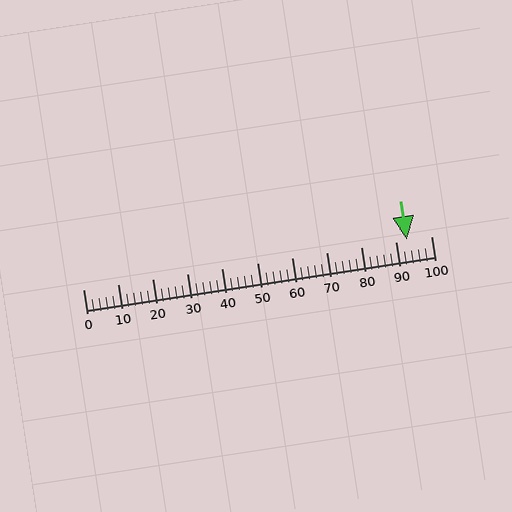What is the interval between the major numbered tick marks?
The major tick marks are spaced 10 units apart.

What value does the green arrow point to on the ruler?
The green arrow points to approximately 93.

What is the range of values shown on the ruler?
The ruler shows values from 0 to 100.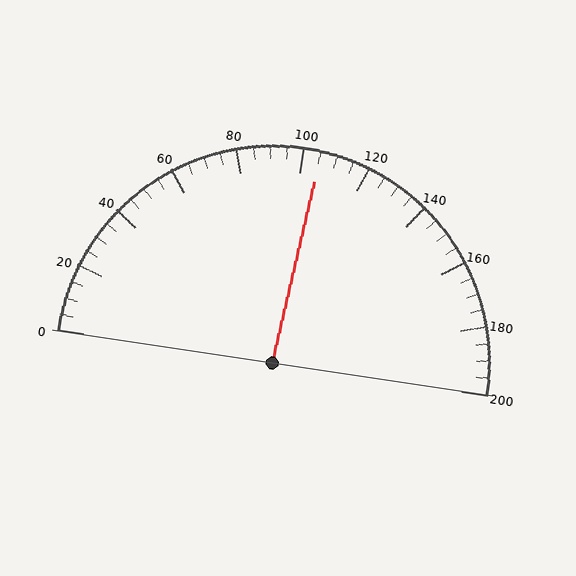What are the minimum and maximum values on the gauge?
The gauge ranges from 0 to 200.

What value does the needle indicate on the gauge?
The needle indicates approximately 105.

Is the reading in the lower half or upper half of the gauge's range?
The reading is in the upper half of the range (0 to 200).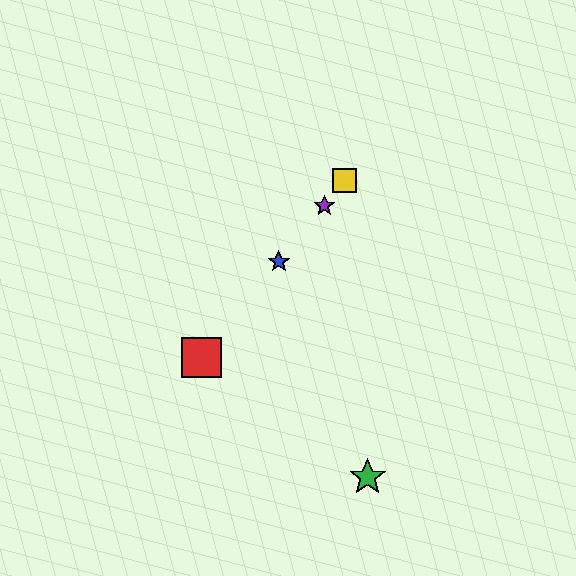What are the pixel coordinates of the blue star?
The blue star is at (279, 262).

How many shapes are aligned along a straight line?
4 shapes (the red square, the blue star, the yellow square, the purple star) are aligned along a straight line.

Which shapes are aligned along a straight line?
The red square, the blue star, the yellow square, the purple star are aligned along a straight line.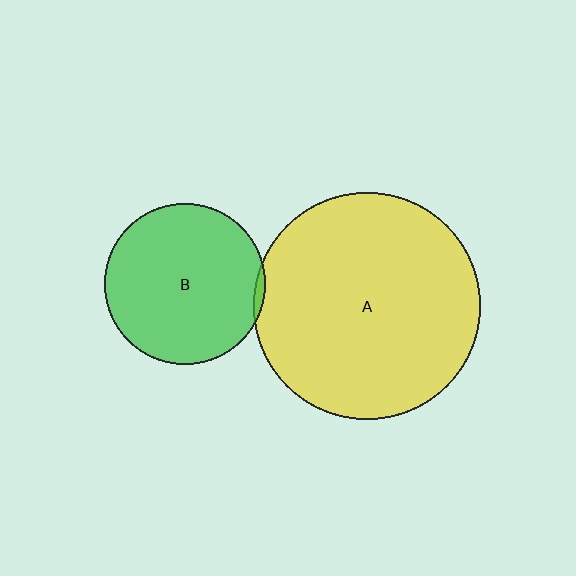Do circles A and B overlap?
Yes.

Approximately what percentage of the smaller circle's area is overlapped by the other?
Approximately 5%.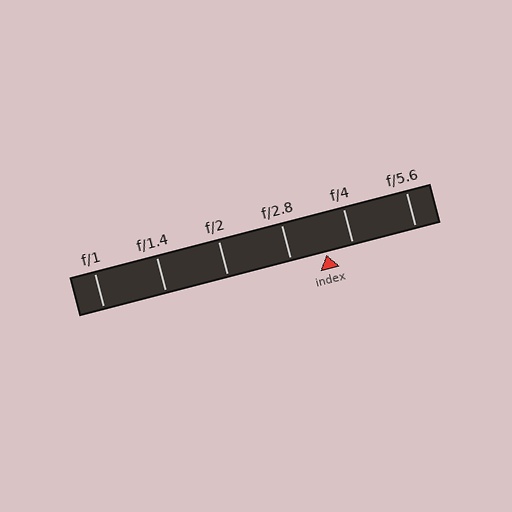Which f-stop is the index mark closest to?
The index mark is closest to f/4.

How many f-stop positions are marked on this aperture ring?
There are 6 f-stop positions marked.